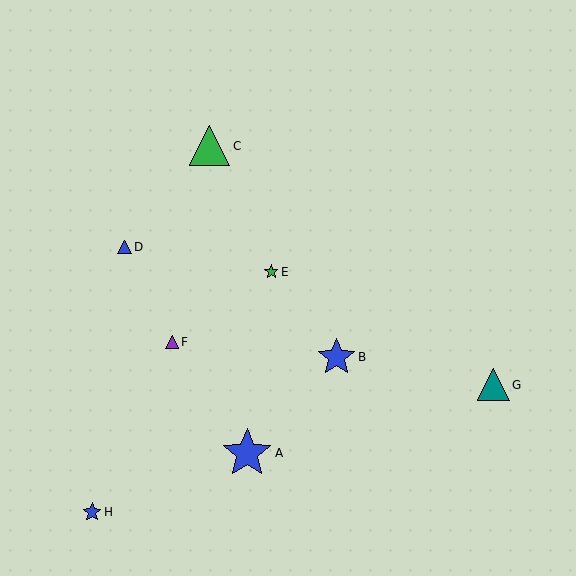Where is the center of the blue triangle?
The center of the blue triangle is at (124, 247).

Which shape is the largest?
The blue star (labeled A) is the largest.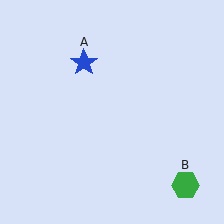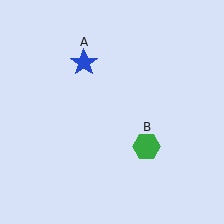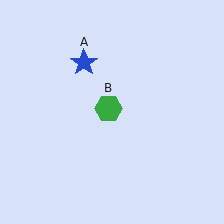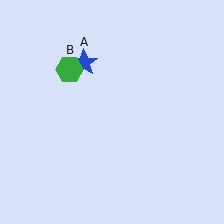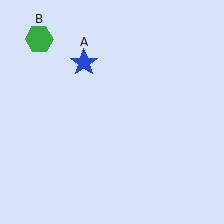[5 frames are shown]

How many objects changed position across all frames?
1 object changed position: green hexagon (object B).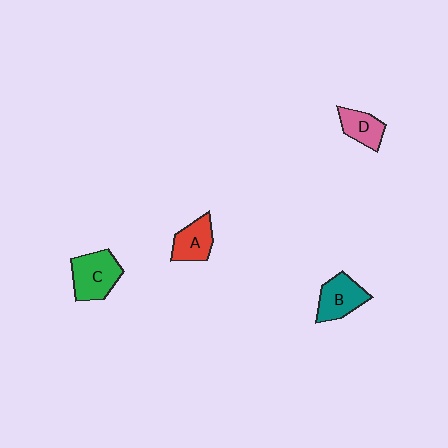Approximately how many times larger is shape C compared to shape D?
Approximately 1.5 times.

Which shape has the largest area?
Shape C (green).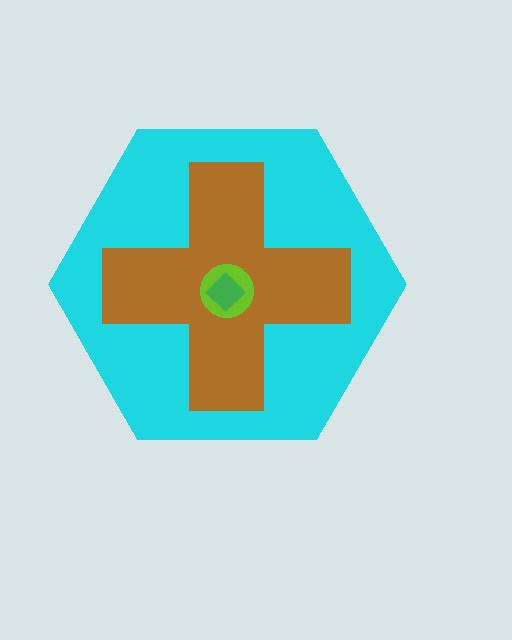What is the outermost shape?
The cyan hexagon.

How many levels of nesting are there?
4.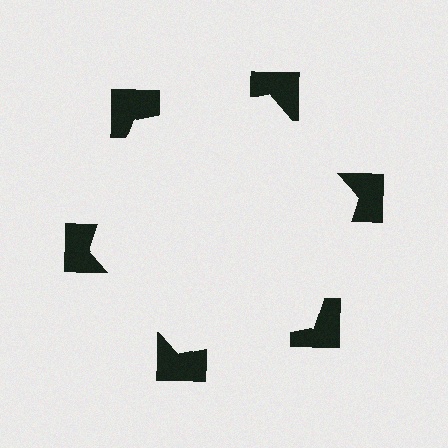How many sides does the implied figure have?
6 sides.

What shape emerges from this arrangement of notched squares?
An illusory hexagon — its edges are inferred from the aligned wedge cuts in the notched squares, not physically drawn.